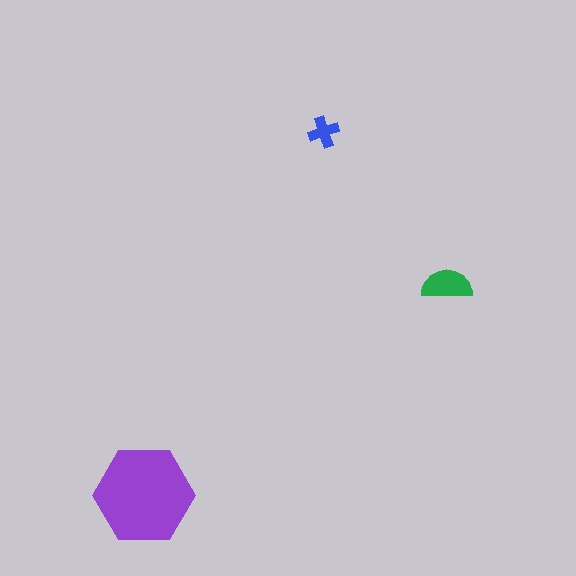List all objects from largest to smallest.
The purple hexagon, the green semicircle, the blue cross.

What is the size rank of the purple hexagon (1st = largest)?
1st.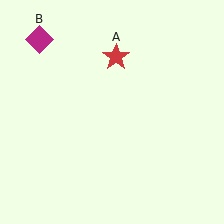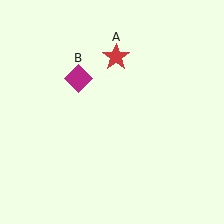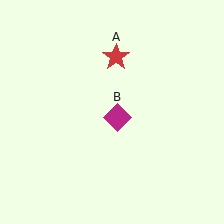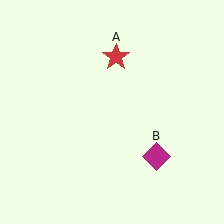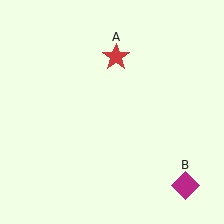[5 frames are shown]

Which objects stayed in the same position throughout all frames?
Red star (object A) remained stationary.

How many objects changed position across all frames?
1 object changed position: magenta diamond (object B).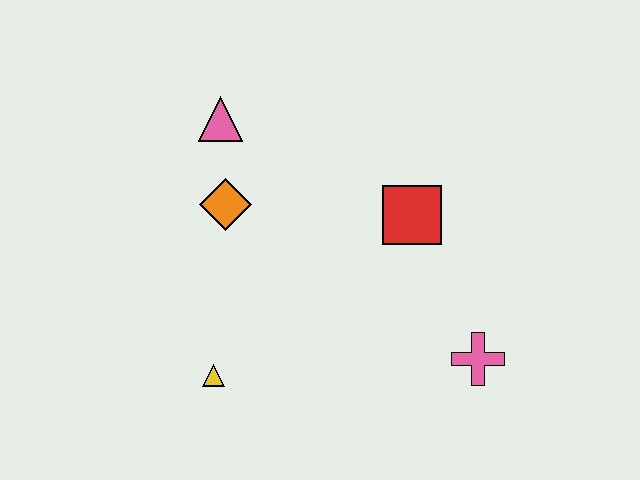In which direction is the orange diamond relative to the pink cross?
The orange diamond is to the left of the pink cross.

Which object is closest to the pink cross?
The red square is closest to the pink cross.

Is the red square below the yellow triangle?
No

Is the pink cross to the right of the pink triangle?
Yes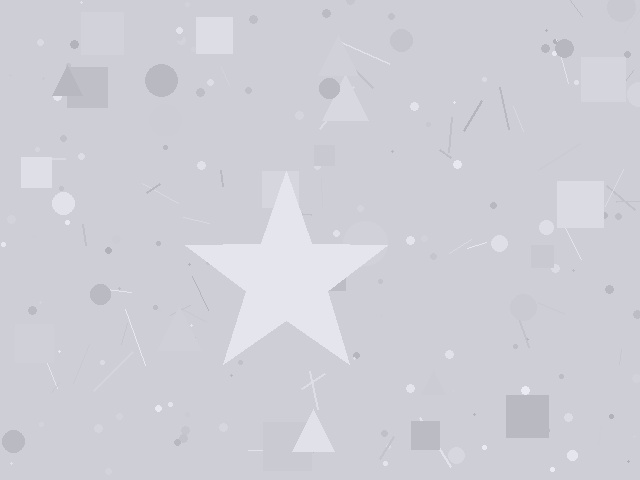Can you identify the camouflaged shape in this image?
The camouflaged shape is a star.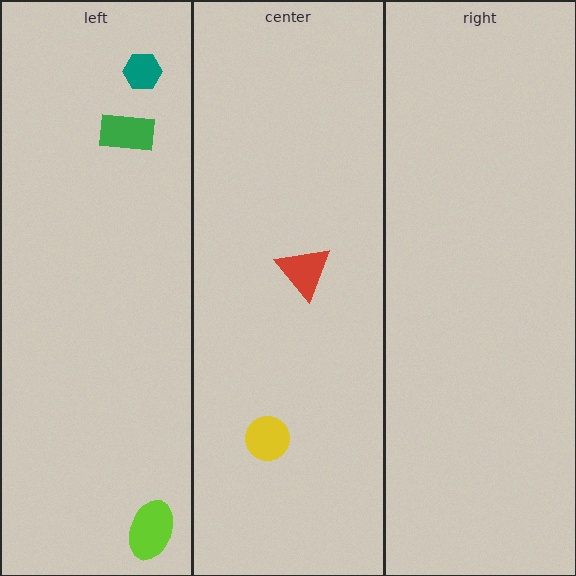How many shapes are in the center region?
2.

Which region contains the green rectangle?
The left region.